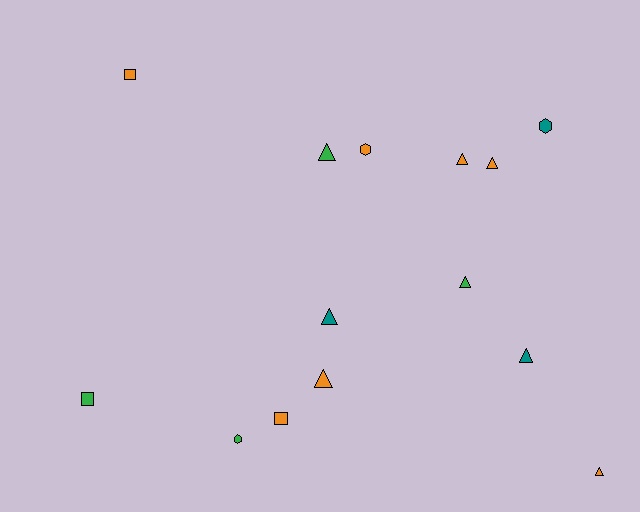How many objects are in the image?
There are 14 objects.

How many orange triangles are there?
There are 4 orange triangles.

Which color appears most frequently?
Orange, with 7 objects.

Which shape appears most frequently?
Triangle, with 8 objects.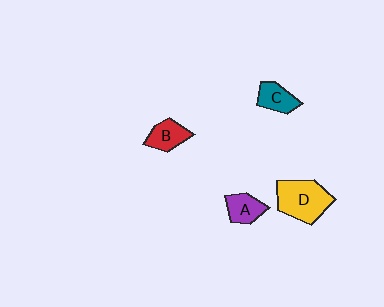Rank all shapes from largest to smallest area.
From largest to smallest: D (yellow), B (red), A (purple), C (teal).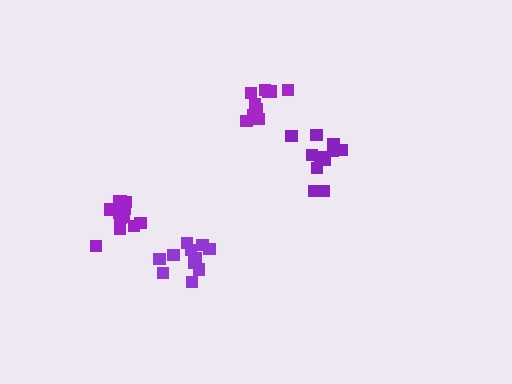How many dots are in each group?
Group 1: 16 dots, Group 2: 12 dots, Group 3: 10 dots, Group 4: 12 dots (50 total).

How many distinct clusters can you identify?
There are 4 distinct clusters.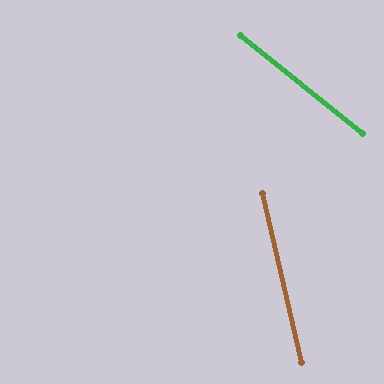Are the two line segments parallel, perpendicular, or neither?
Neither parallel nor perpendicular — they differ by about 38°.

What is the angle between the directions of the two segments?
Approximately 38 degrees.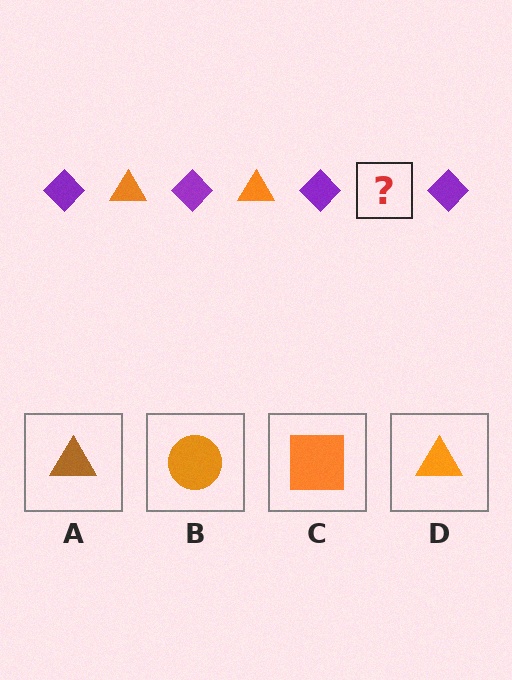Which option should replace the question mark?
Option D.